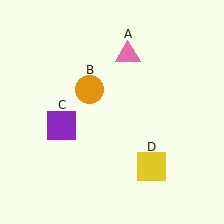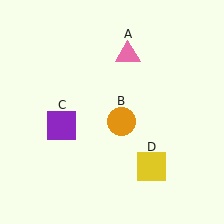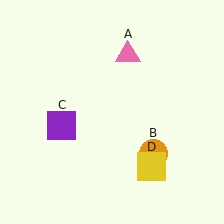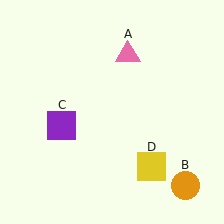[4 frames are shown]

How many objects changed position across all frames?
1 object changed position: orange circle (object B).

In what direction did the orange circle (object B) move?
The orange circle (object B) moved down and to the right.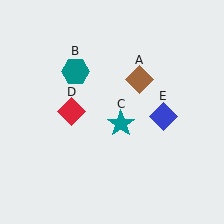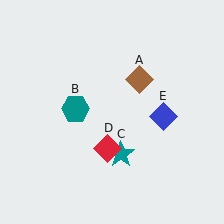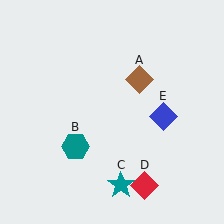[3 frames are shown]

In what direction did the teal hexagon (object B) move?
The teal hexagon (object B) moved down.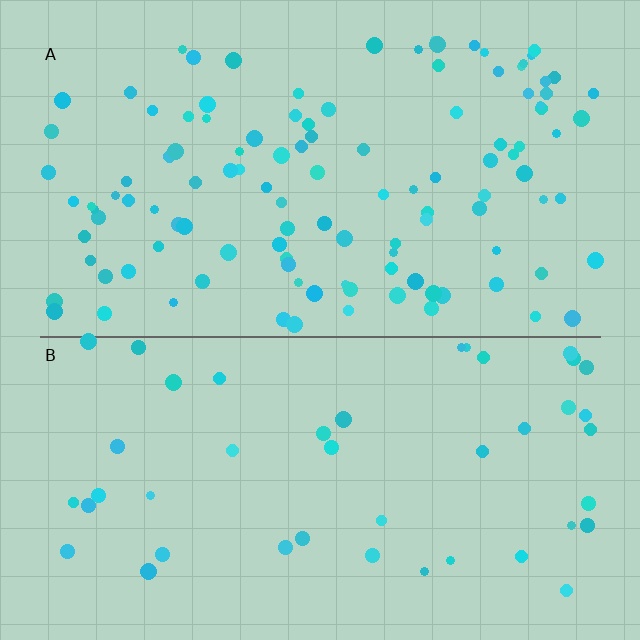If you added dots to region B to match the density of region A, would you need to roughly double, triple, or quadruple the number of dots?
Approximately triple.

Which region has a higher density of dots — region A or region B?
A (the top).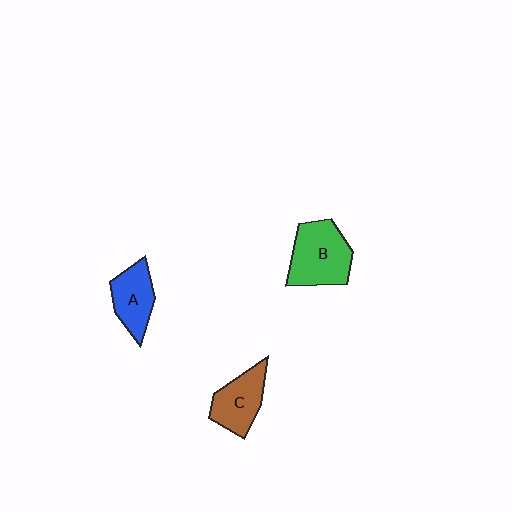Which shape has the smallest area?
Shape A (blue).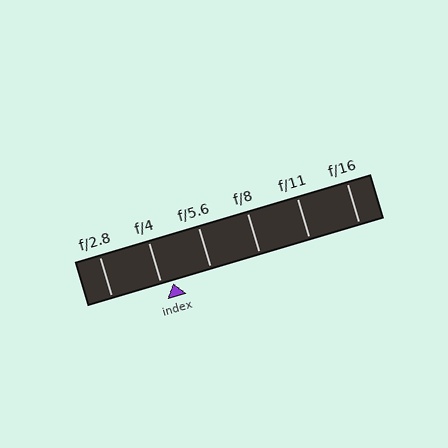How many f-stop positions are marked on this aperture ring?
There are 6 f-stop positions marked.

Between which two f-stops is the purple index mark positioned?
The index mark is between f/4 and f/5.6.